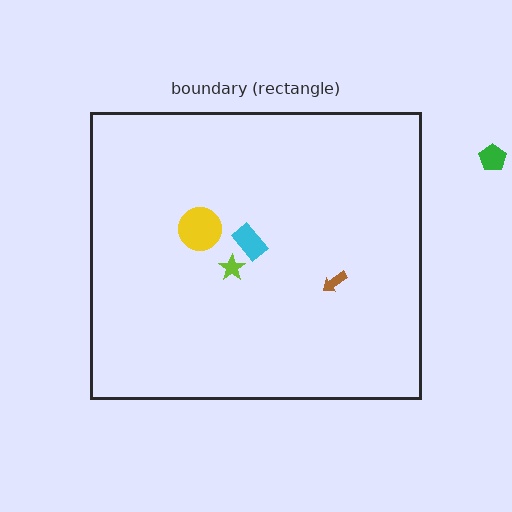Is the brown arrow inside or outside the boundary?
Inside.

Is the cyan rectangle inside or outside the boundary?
Inside.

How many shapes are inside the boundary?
4 inside, 1 outside.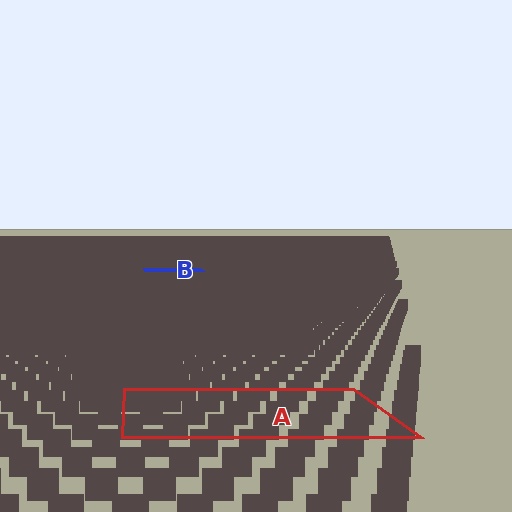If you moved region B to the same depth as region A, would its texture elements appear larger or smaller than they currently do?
They would appear larger. At a closer depth, the same texture elements are projected at a bigger on-screen size.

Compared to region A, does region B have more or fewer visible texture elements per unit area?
Region B has more texture elements per unit area — they are packed more densely because it is farther away.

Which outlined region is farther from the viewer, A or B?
Region B is farther from the viewer — the texture elements inside it appear smaller and more densely packed.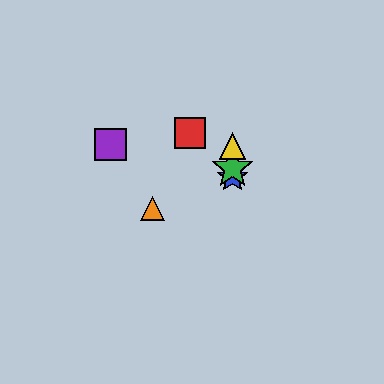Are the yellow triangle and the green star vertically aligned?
Yes, both are at x≈233.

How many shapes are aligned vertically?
3 shapes (the blue star, the green star, the yellow triangle) are aligned vertically.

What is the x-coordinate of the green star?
The green star is at x≈233.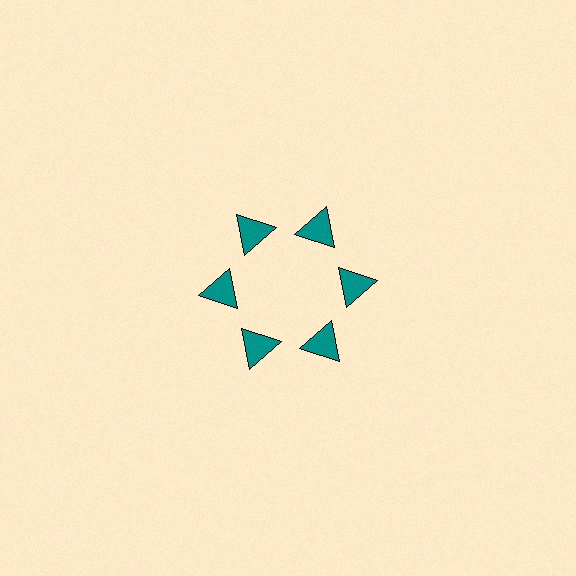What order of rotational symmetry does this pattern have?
This pattern has 6-fold rotational symmetry.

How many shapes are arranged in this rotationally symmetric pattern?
There are 6 shapes, arranged in 6 groups of 1.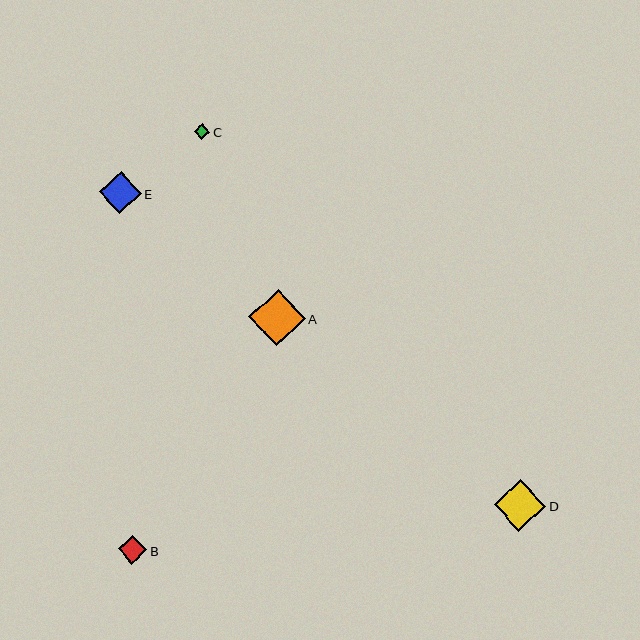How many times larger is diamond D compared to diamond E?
Diamond D is approximately 1.2 times the size of diamond E.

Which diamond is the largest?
Diamond A is the largest with a size of approximately 57 pixels.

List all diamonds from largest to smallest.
From largest to smallest: A, D, E, B, C.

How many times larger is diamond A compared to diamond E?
Diamond A is approximately 1.3 times the size of diamond E.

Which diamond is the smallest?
Diamond C is the smallest with a size of approximately 15 pixels.